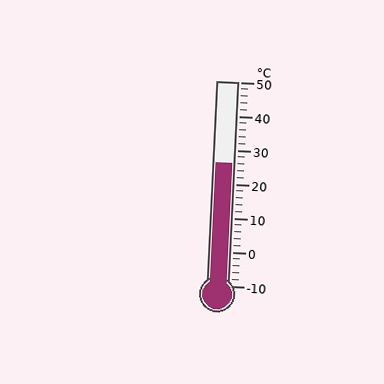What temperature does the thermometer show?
The thermometer shows approximately 26°C.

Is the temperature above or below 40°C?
The temperature is below 40°C.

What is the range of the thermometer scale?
The thermometer scale ranges from -10°C to 50°C.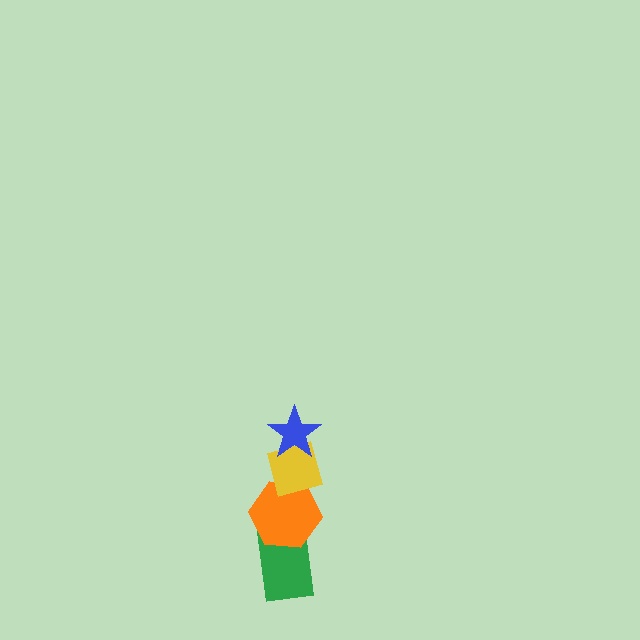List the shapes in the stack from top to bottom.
From top to bottom: the blue star, the yellow diamond, the orange hexagon, the green rectangle.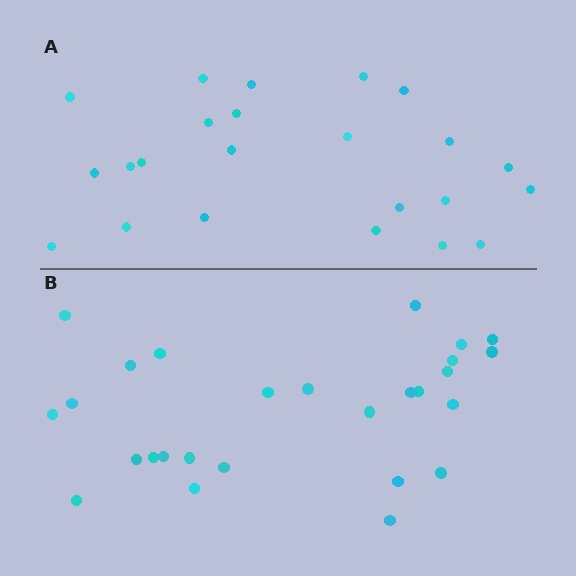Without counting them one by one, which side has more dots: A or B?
Region B (the bottom region) has more dots.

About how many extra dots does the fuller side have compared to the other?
Region B has about 4 more dots than region A.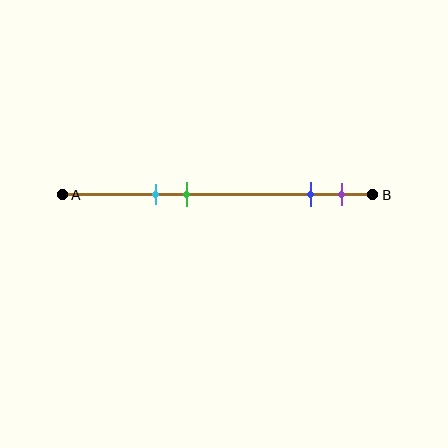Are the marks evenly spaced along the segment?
No, the marks are not evenly spaced.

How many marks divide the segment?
There are 4 marks dividing the segment.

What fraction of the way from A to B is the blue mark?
The blue mark is approximately 80% (0.8) of the way from A to B.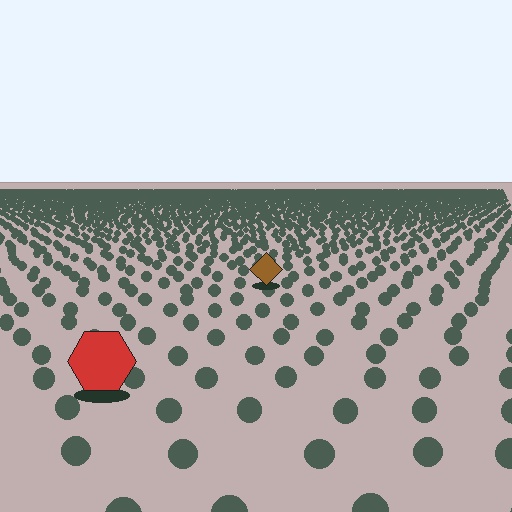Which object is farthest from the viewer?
The brown diamond is farthest from the viewer. It appears smaller and the ground texture around it is denser.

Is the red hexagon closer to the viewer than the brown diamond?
Yes. The red hexagon is closer — you can tell from the texture gradient: the ground texture is coarser near it.